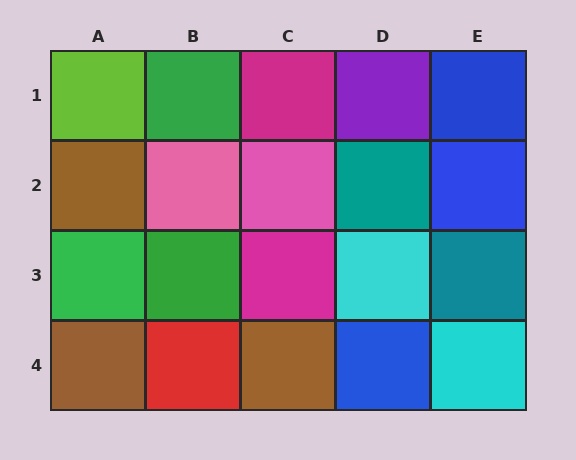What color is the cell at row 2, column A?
Brown.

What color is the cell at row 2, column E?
Blue.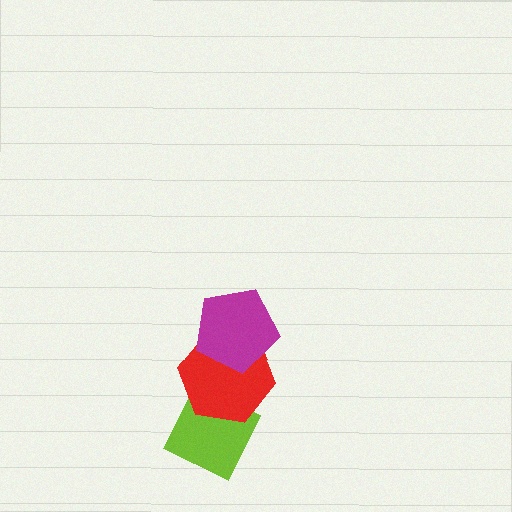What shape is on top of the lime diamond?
The red hexagon is on top of the lime diamond.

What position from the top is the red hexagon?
The red hexagon is 2nd from the top.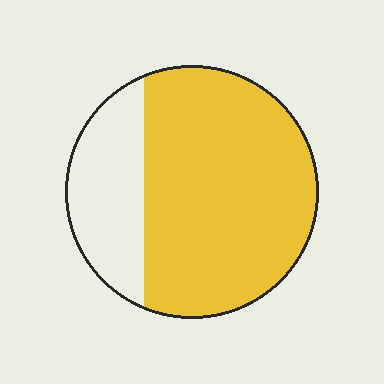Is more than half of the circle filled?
Yes.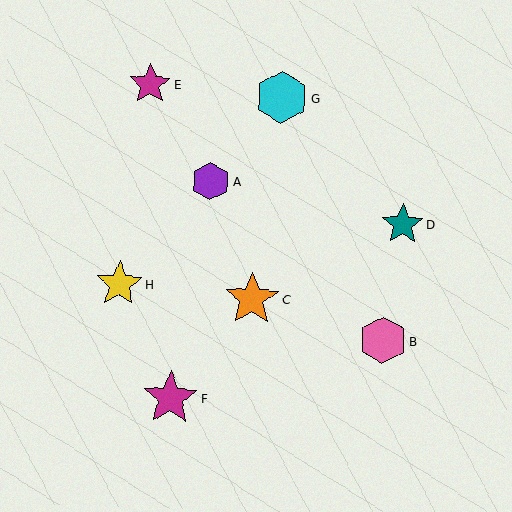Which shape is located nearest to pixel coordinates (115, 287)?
The yellow star (labeled H) at (119, 284) is nearest to that location.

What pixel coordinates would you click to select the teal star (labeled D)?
Click at (403, 224) to select the teal star D.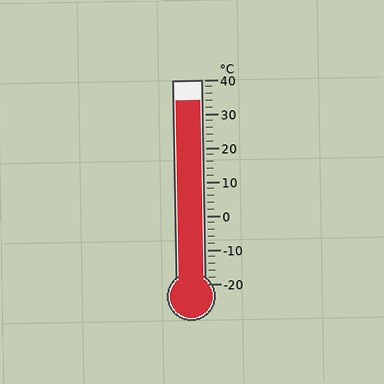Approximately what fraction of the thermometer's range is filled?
The thermometer is filled to approximately 90% of its range.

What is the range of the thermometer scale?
The thermometer scale ranges from -20°C to 40°C.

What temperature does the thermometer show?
The thermometer shows approximately 34°C.